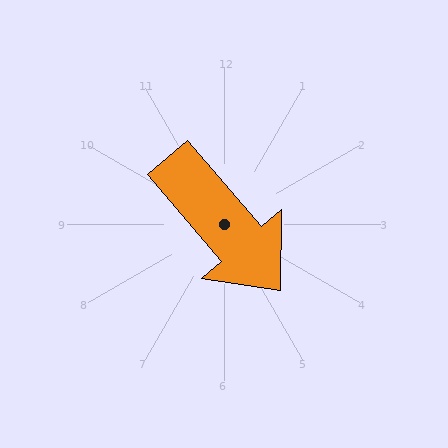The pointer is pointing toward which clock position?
Roughly 5 o'clock.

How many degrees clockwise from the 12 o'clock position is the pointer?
Approximately 140 degrees.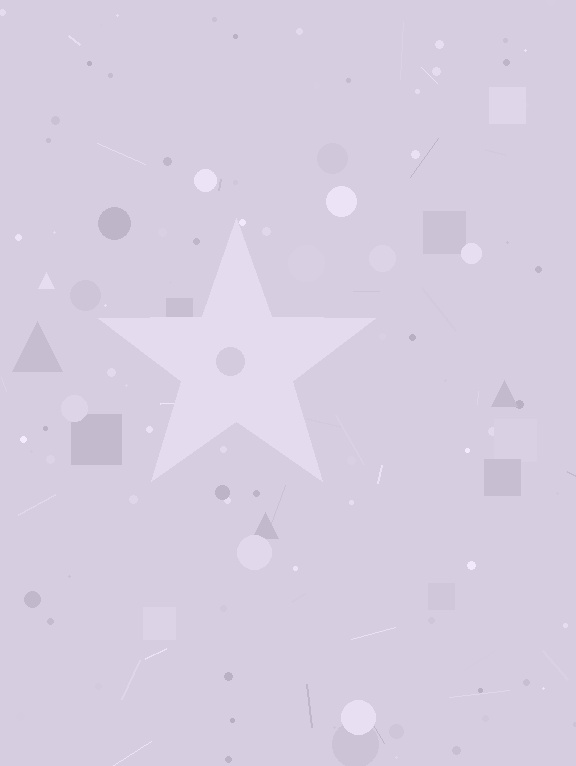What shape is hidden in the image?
A star is hidden in the image.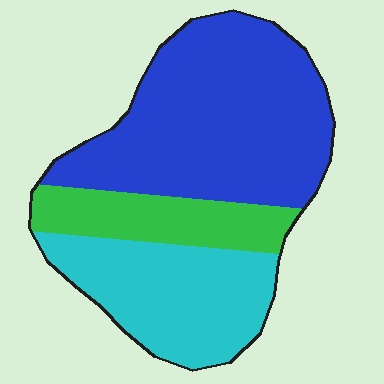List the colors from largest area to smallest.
From largest to smallest: blue, cyan, green.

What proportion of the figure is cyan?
Cyan takes up about one third (1/3) of the figure.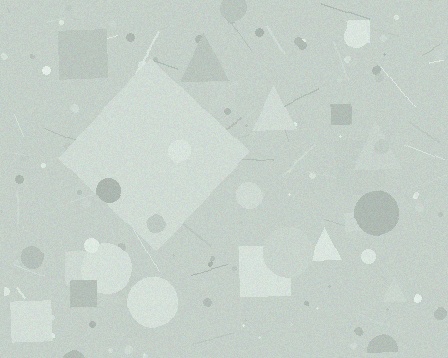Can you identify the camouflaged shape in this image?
The camouflaged shape is a diamond.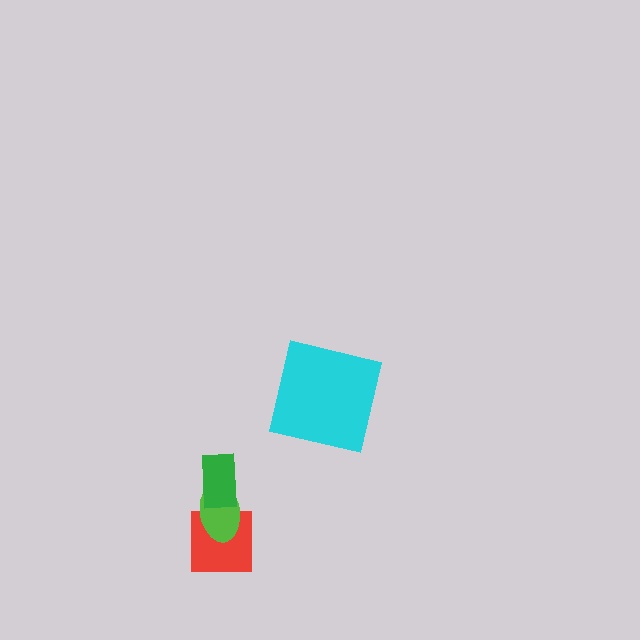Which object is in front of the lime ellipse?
The green rectangle is in front of the lime ellipse.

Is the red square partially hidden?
Yes, it is partially covered by another shape.